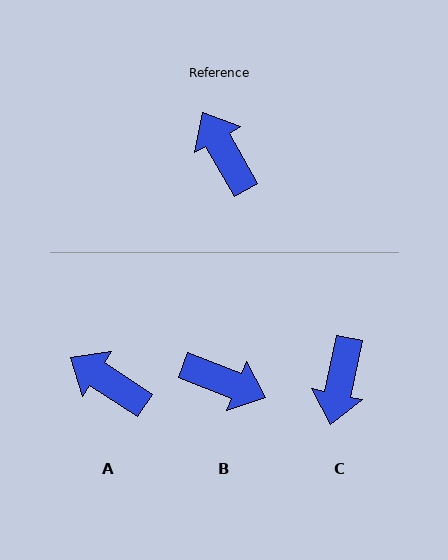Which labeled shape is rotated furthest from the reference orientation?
B, about 141 degrees away.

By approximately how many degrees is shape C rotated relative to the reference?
Approximately 138 degrees counter-clockwise.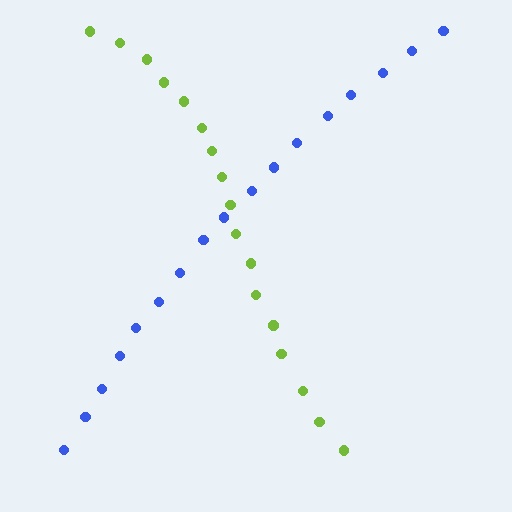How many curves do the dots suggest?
There are 2 distinct paths.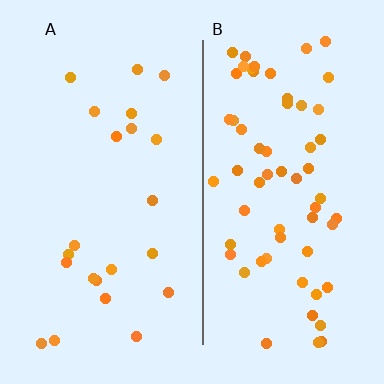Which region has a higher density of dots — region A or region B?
B (the right).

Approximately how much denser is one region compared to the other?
Approximately 2.8× — region B over region A.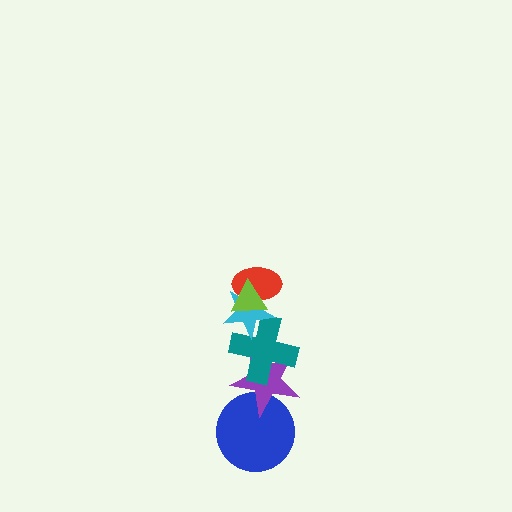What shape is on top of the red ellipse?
The lime triangle is on top of the red ellipse.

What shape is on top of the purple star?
The teal cross is on top of the purple star.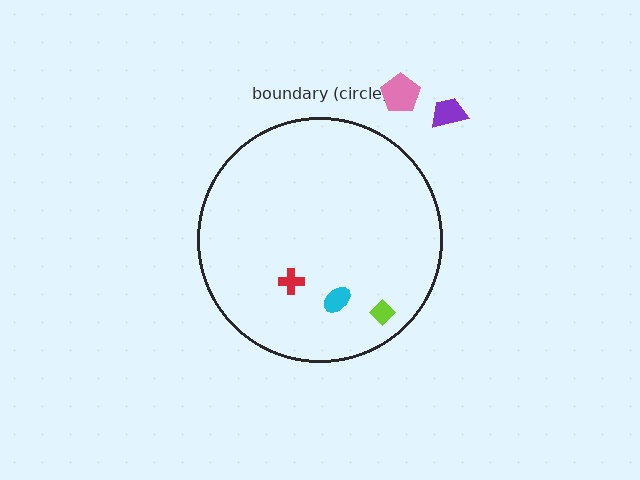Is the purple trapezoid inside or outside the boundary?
Outside.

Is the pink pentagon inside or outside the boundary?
Outside.